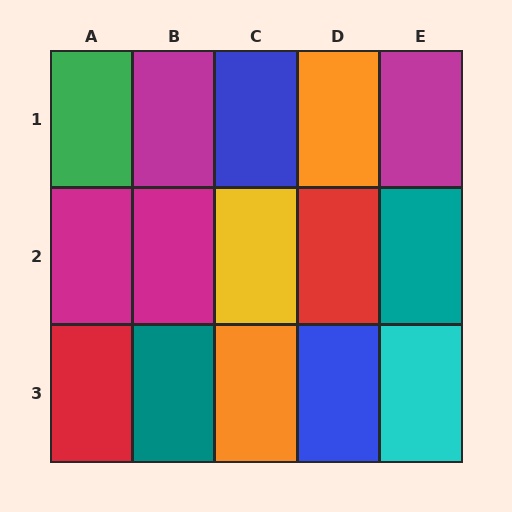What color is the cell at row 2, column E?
Teal.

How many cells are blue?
2 cells are blue.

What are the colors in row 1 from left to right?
Green, magenta, blue, orange, magenta.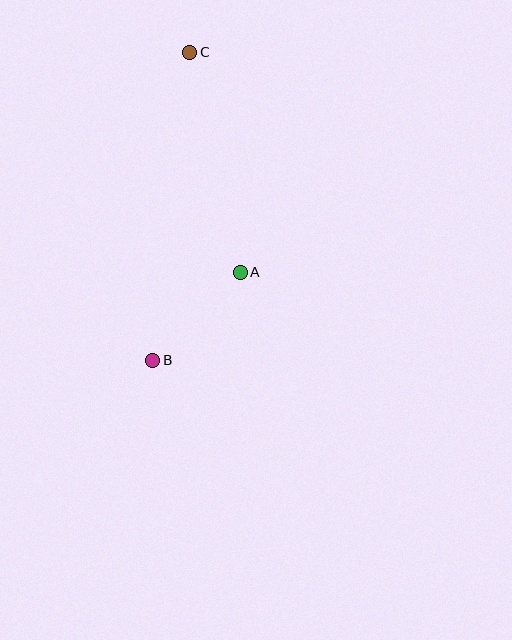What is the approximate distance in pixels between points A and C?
The distance between A and C is approximately 226 pixels.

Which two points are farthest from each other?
Points B and C are farthest from each other.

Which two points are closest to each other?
Points A and B are closest to each other.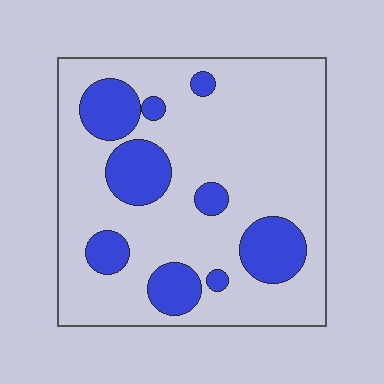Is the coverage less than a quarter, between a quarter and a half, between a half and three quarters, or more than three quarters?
Less than a quarter.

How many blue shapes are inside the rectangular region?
9.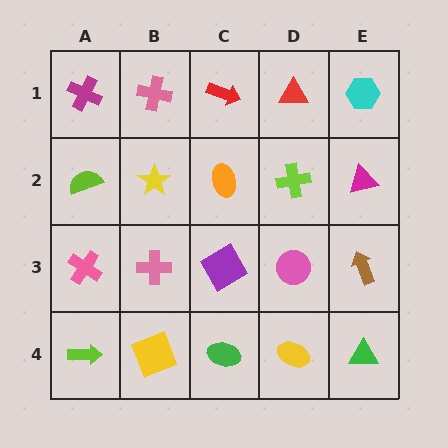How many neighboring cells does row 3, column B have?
4.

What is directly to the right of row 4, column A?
A yellow square.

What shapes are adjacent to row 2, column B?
A pink cross (row 1, column B), a pink cross (row 3, column B), a lime semicircle (row 2, column A), an orange ellipse (row 2, column C).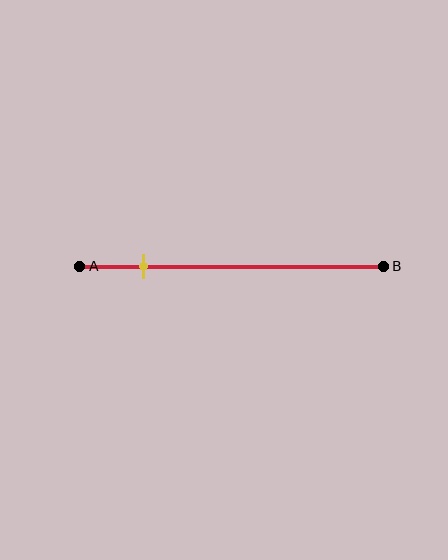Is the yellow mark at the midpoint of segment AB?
No, the mark is at about 20% from A, not at the 50% midpoint.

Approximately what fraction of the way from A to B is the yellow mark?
The yellow mark is approximately 20% of the way from A to B.